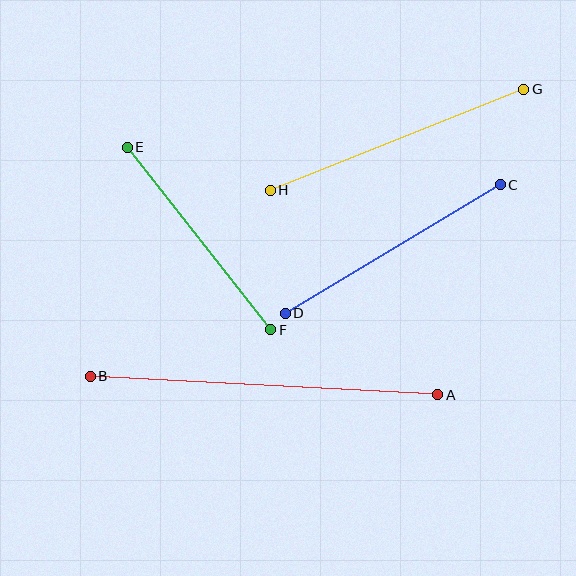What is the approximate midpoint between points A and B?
The midpoint is at approximately (264, 385) pixels.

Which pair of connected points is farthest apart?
Points A and B are farthest apart.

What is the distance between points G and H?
The distance is approximately 273 pixels.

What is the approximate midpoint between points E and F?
The midpoint is at approximately (199, 238) pixels.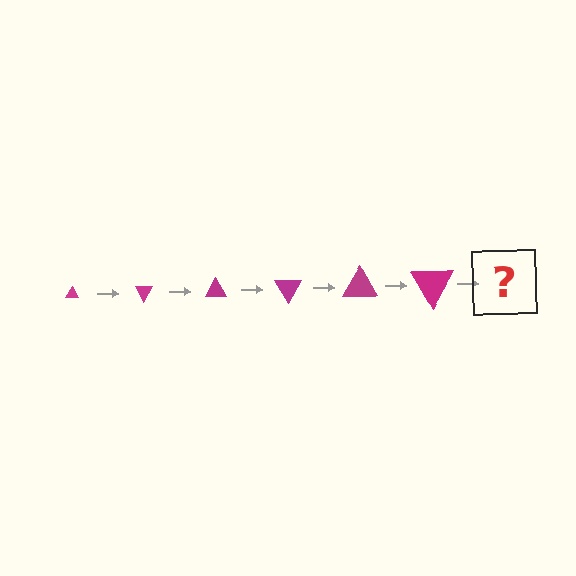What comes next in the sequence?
The next element should be a triangle, larger than the previous one and rotated 360 degrees from the start.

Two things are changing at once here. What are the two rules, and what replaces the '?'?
The two rules are that the triangle grows larger each step and it rotates 60 degrees each step. The '?' should be a triangle, larger than the previous one and rotated 360 degrees from the start.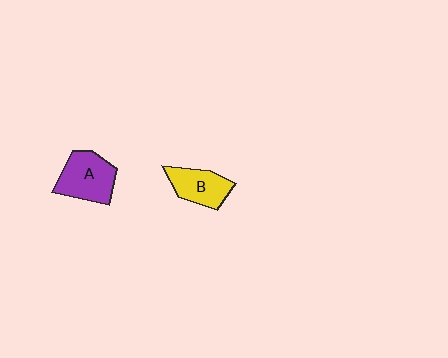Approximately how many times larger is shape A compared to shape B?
Approximately 1.3 times.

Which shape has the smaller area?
Shape B (yellow).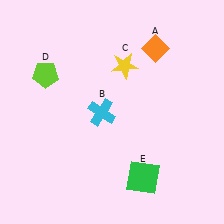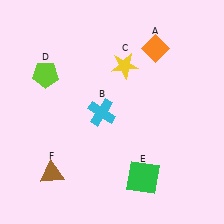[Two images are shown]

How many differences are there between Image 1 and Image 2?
There is 1 difference between the two images.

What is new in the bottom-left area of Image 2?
A brown triangle (F) was added in the bottom-left area of Image 2.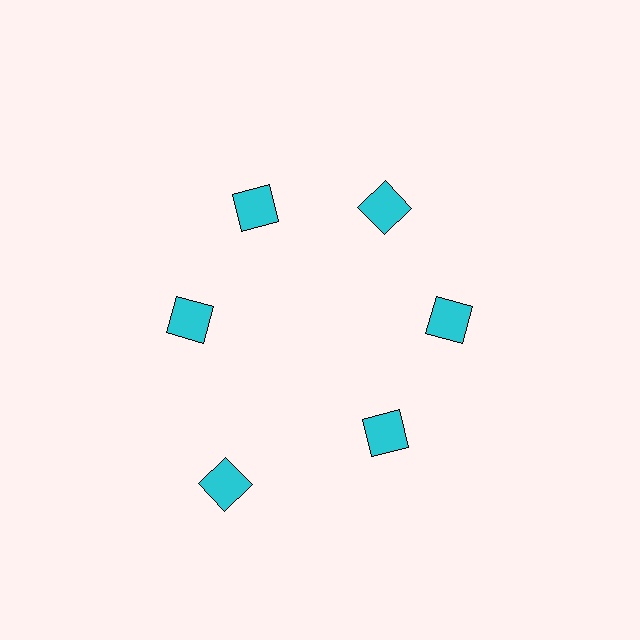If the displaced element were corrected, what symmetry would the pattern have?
It would have 6-fold rotational symmetry — the pattern would map onto itself every 60 degrees.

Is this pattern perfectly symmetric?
No. The 6 cyan squares are arranged in a ring, but one element near the 7 o'clock position is pushed outward from the center, breaking the 6-fold rotational symmetry.